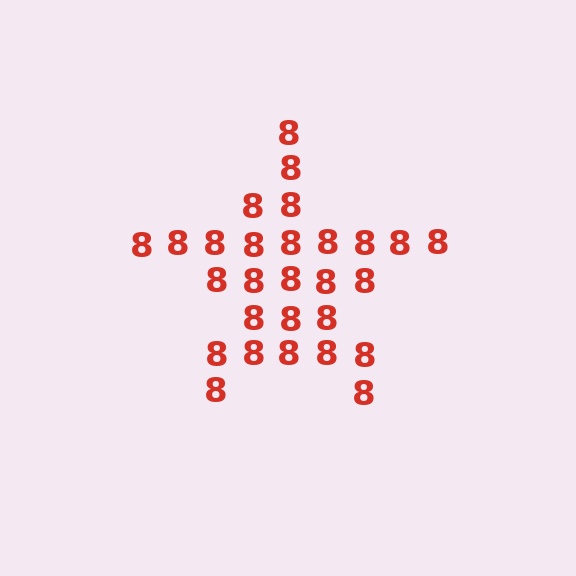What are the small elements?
The small elements are digit 8's.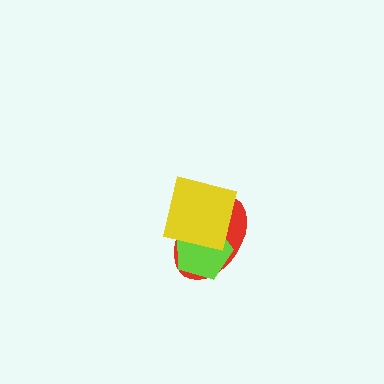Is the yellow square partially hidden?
No, no other shape covers it.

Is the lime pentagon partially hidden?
Yes, it is partially covered by another shape.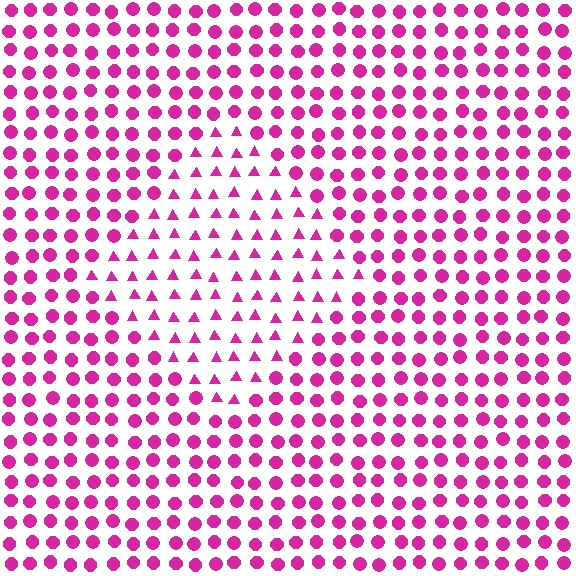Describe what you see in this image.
The image is filled with small magenta elements arranged in a uniform grid. A diamond-shaped region contains triangles, while the surrounding area contains circles. The boundary is defined purely by the change in element shape.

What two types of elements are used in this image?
The image uses triangles inside the diamond region and circles outside it.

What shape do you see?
I see a diamond.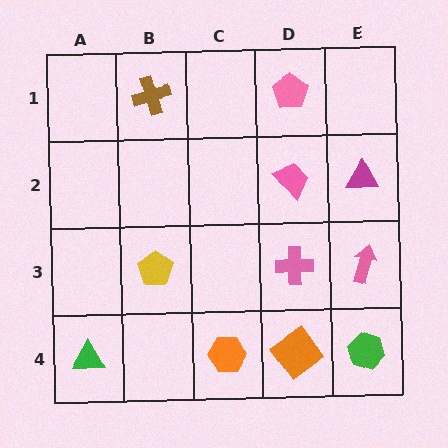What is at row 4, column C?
An orange hexagon.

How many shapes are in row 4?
4 shapes.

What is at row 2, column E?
A magenta triangle.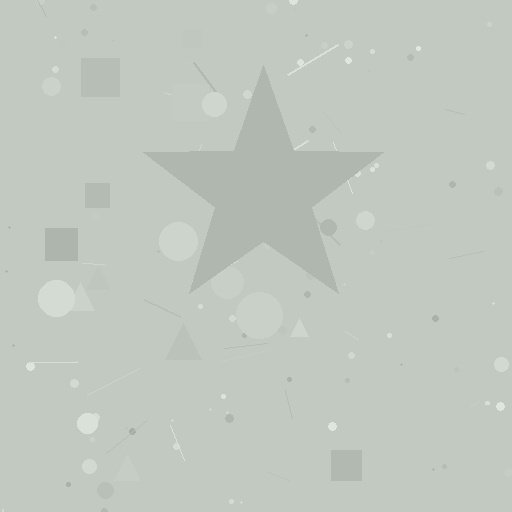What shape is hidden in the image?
A star is hidden in the image.